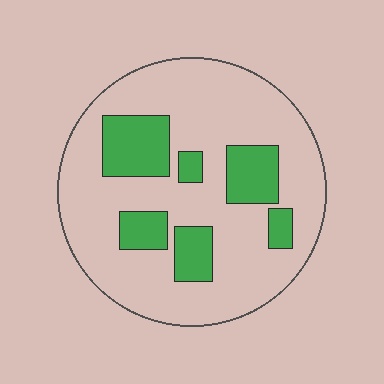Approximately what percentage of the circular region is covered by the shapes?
Approximately 25%.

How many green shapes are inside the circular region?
6.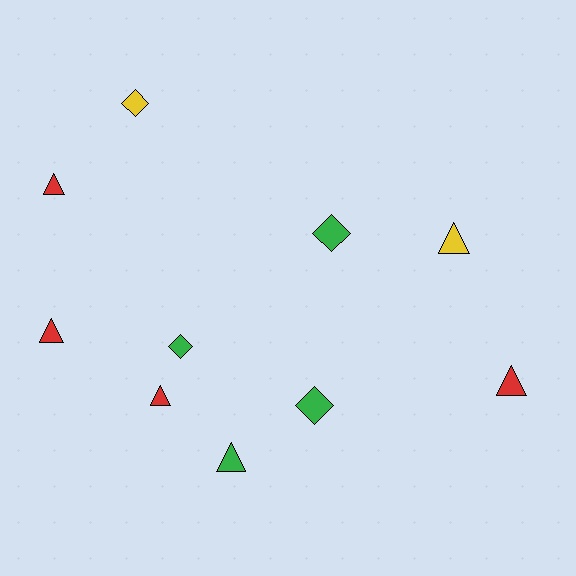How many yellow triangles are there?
There is 1 yellow triangle.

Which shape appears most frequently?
Triangle, with 6 objects.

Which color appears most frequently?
Green, with 4 objects.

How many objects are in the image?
There are 10 objects.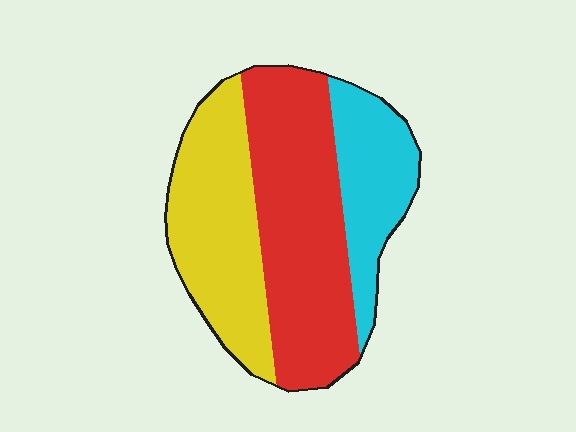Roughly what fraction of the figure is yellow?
Yellow covers 34% of the figure.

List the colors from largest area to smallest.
From largest to smallest: red, yellow, cyan.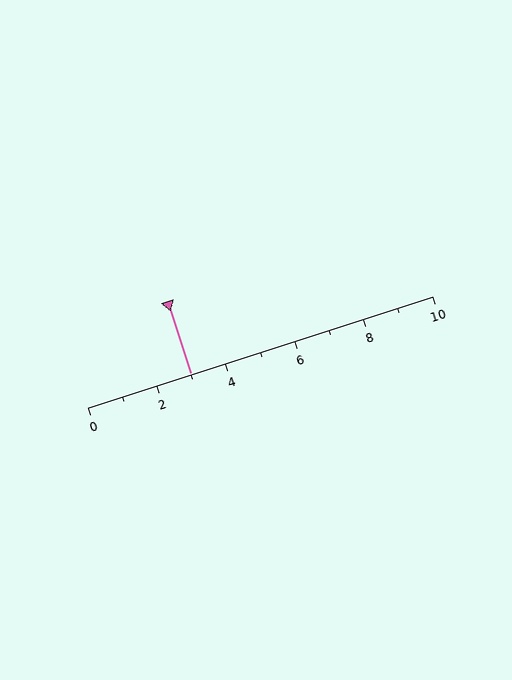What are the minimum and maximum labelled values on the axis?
The axis runs from 0 to 10.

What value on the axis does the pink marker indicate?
The marker indicates approximately 3.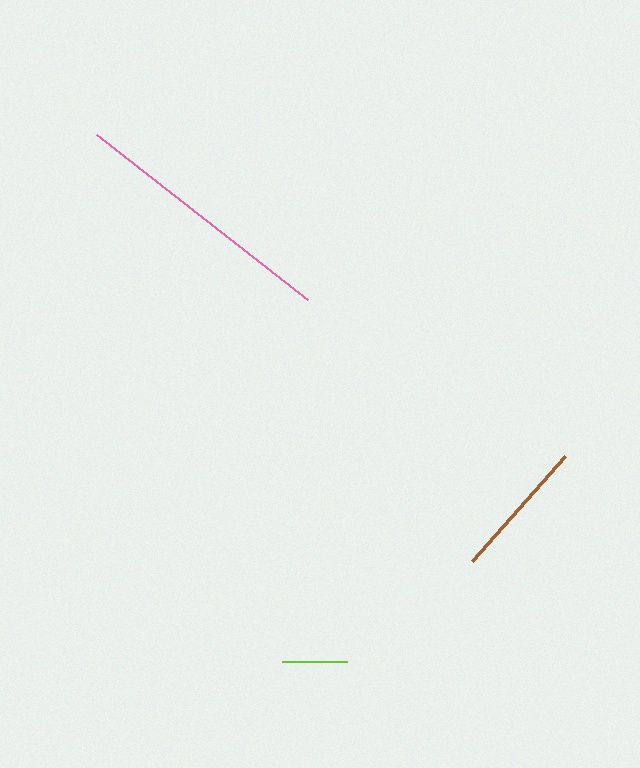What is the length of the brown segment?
The brown segment is approximately 141 pixels long.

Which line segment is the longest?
The pink line is the longest at approximately 267 pixels.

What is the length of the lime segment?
The lime segment is approximately 65 pixels long.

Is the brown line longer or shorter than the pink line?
The pink line is longer than the brown line.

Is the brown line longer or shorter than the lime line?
The brown line is longer than the lime line.